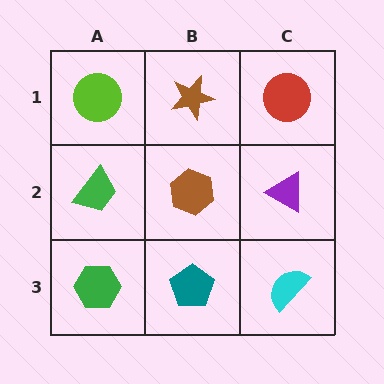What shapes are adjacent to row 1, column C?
A purple triangle (row 2, column C), a brown star (row 1, column B).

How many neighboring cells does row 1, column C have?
2.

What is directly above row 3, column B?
A brown hexagon.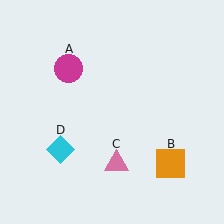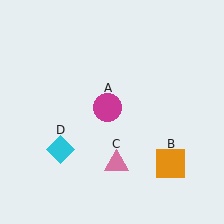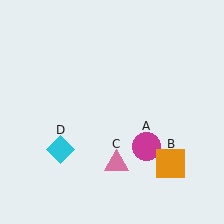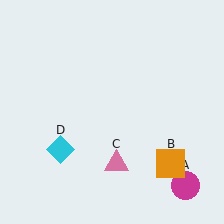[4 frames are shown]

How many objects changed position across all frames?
1 object changed position: magenta circle (object A).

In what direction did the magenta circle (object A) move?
The magenta circle (object A) moved down and to the right.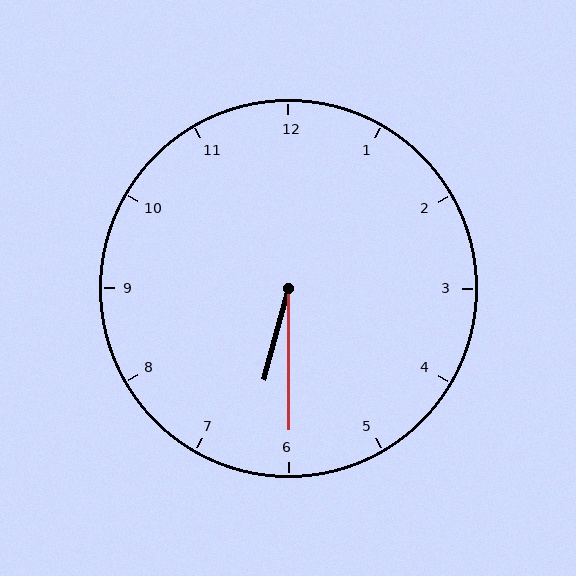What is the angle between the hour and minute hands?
Approximately 15 degrees.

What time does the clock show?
6:30.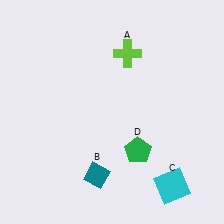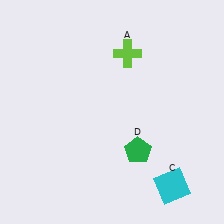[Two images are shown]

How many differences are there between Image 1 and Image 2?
There is 1 difference between the two images.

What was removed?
The teal diamond (B) was removed in Image 2.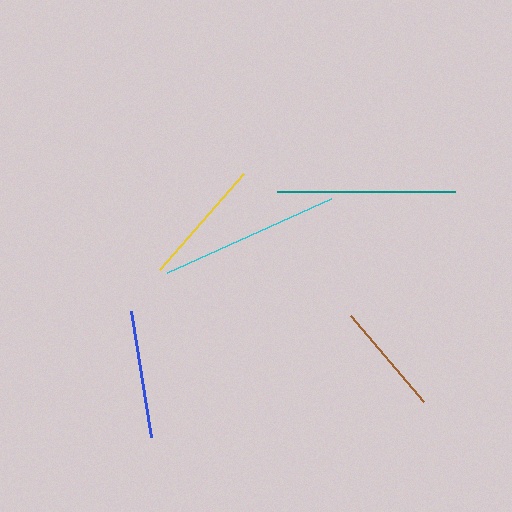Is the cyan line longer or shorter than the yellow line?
The cyan line is longer than the yellow line.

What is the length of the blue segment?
The blue segment is approximately 127 pixels long.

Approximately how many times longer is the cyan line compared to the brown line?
The cyan line is approximately 1.6 times the length of the brown line.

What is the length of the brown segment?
The brown segment is approximately 112 pixels long.